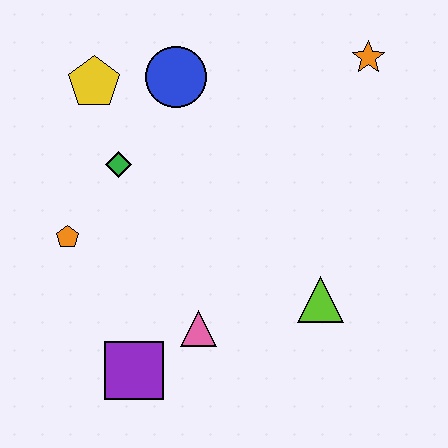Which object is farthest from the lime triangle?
The yellow pentagon is farthest from the lime triangle.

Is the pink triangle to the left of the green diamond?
No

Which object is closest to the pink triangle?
The purple square is closest to the pink triangle.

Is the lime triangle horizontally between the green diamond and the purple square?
No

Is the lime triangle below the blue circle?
Yes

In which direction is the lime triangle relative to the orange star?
The lime triangle is below the orange star.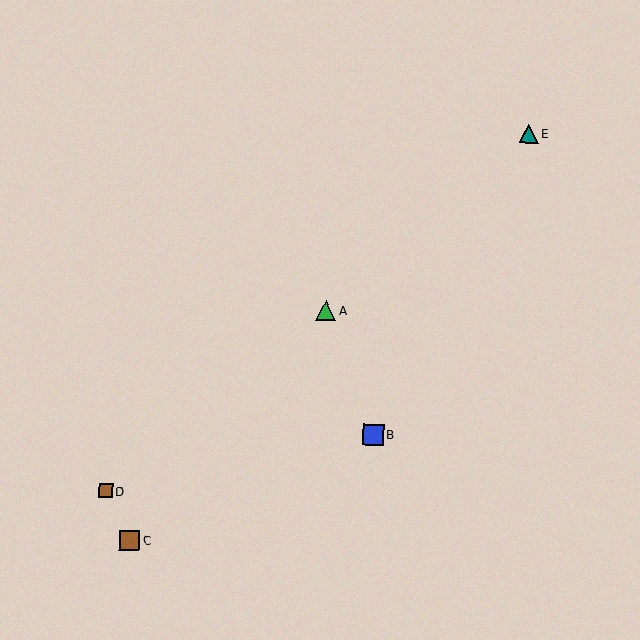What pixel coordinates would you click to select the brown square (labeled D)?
Click at (106, 491) to select the brown square D.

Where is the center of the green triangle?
The center of the green triangle is at (326, 311).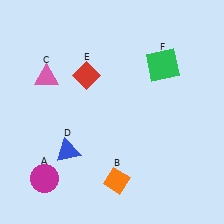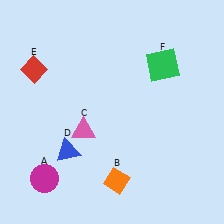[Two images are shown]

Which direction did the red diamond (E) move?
The red diamond (E) moved left.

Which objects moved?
The objects that moved are: the pink triangle (C), the red diamond (E).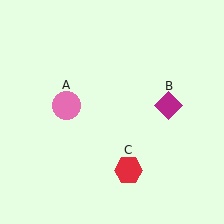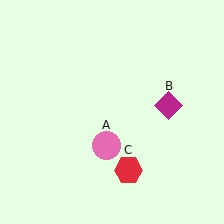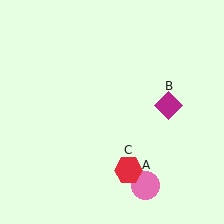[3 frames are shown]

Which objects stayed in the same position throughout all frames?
Magenta diamond (object B) and red hexagon (object C) remained stationary.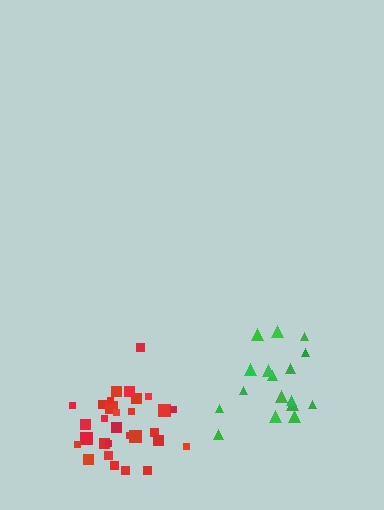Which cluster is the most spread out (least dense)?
Green.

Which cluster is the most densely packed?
Red.